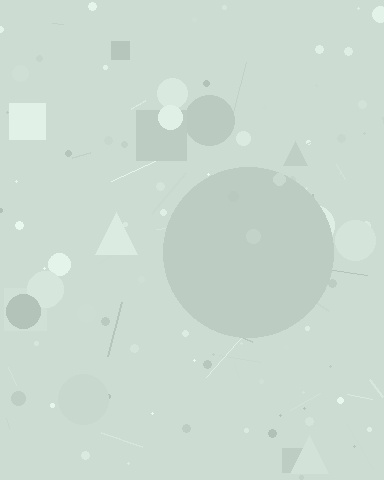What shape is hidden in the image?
A circle is hidden in the image.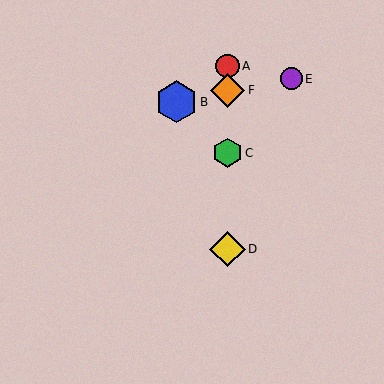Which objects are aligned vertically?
Objects A, C, D, F are aligned vertically.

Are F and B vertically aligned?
No, F is at x≈227 and B is at x≈176.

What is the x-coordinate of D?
Object D is at x≈227.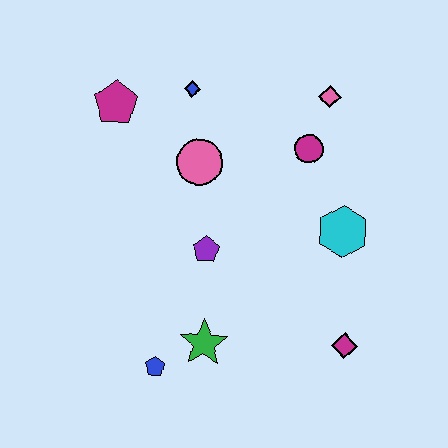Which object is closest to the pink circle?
The blue diamond is closest to the pink circle.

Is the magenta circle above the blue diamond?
No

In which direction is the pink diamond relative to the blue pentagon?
The pink diamond is above the blue pentagon.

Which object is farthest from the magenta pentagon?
The magenta diamond is farthest from the magenta pentagon.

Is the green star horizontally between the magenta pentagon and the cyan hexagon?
Yes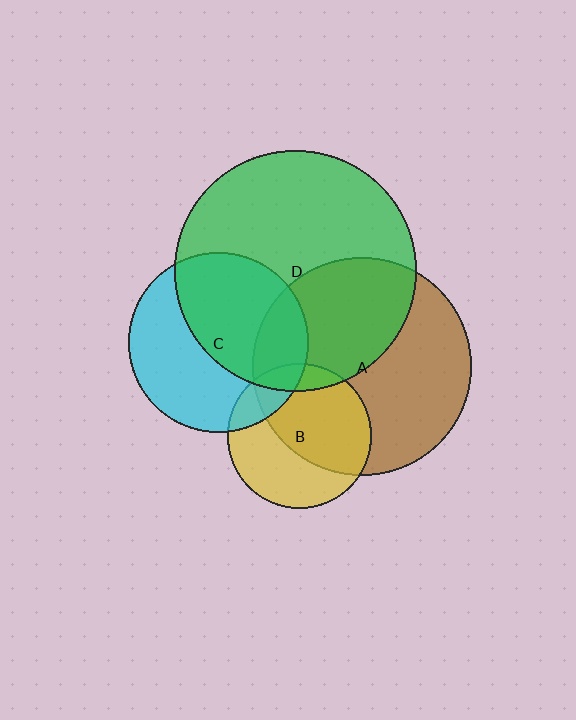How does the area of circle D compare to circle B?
Approximately 2.8 times.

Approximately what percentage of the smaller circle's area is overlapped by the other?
Approximately 10%.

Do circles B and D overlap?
Yes.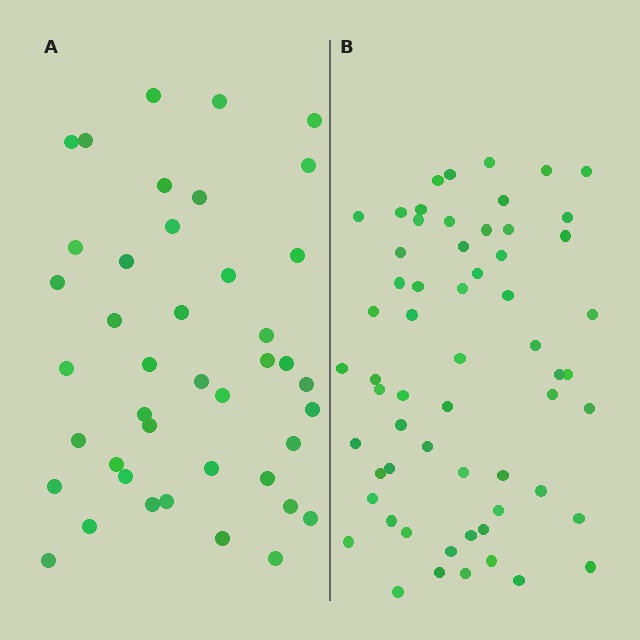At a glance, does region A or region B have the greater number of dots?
Region B (the right region) has more dots.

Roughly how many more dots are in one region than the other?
Region B has approximately 20 more dots than region A.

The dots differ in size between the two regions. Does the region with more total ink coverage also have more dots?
No. Region A has more total ink coverage because its dots are larger, but region B actually contains more individual dots. Total area can be misleading — the number of items is what matters here.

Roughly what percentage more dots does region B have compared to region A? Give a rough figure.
About 45% more.